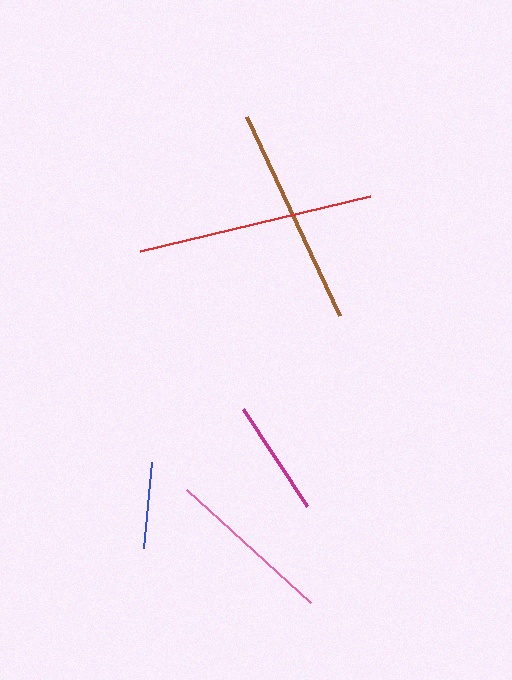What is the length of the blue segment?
The blue segment is approximately 87 pixels long.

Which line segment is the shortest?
The blue line is the shortest at approximately 87 pixels.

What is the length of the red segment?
The red segment is approximately 236 pixels long.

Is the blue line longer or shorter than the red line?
The red line is longer than the blue line.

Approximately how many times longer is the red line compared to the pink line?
The red line is approximately 1.4 times the length of the pink line.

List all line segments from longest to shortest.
From longest to shortest: red, brown, pink, magenta, blue.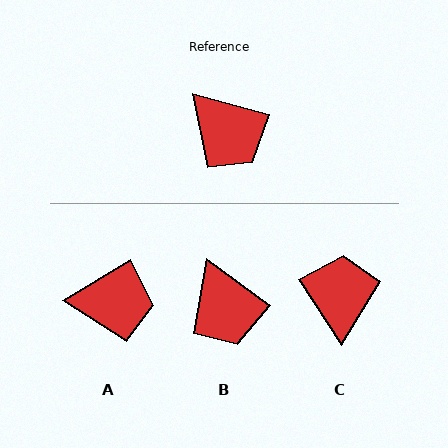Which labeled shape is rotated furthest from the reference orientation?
C, about 138 degrees away.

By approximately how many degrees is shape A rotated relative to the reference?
Approximately 46 degrees counter-clockwise.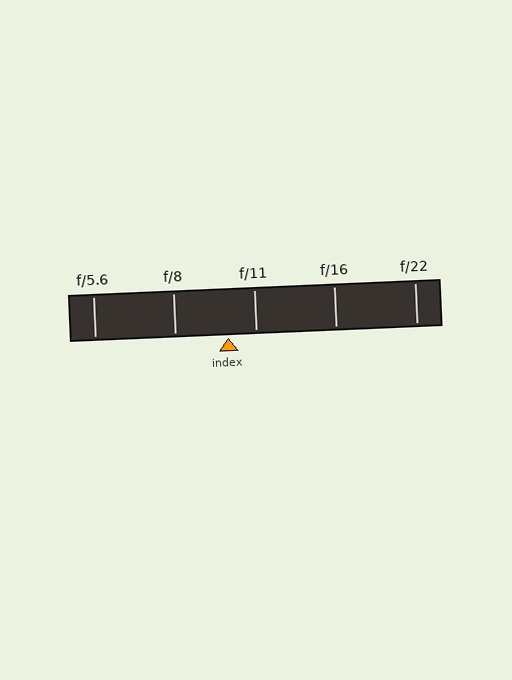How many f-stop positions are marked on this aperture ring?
There are 5 f-stop positions marked.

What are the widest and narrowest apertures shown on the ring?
The widest aperture shown is f/5.6 and the narrowest is f/22.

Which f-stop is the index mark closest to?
The index mark is closest to f/11.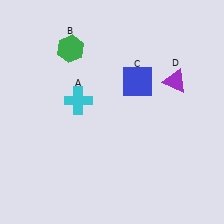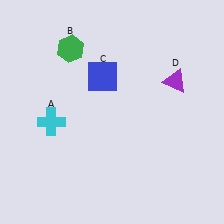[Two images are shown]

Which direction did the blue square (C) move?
The blue square (C) moved left.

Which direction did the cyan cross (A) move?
The cyan cross (A) moved left.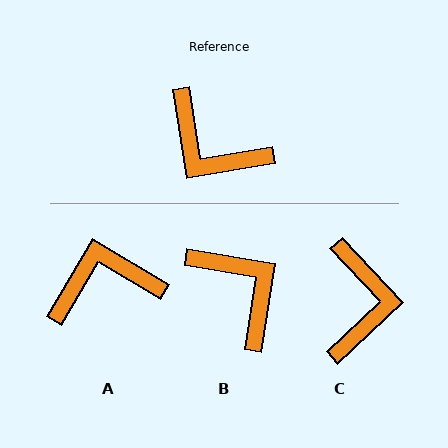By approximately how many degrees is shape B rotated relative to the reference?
Approximately 162 degrees counter-clockwise.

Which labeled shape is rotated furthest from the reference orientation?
B, about 162 degrees away.